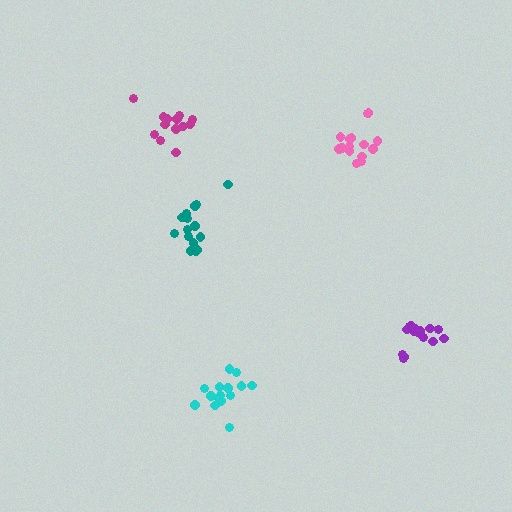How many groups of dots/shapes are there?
There are 5 groups.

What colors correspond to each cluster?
The clusters are colored: teal, cyan, pink, purple, magenta.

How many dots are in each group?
Group 1: 15 dots, Group 2: 15 dots, Group 3: 15 dots, Group 4: 15 dots, Group 5: 13 dots (73 total).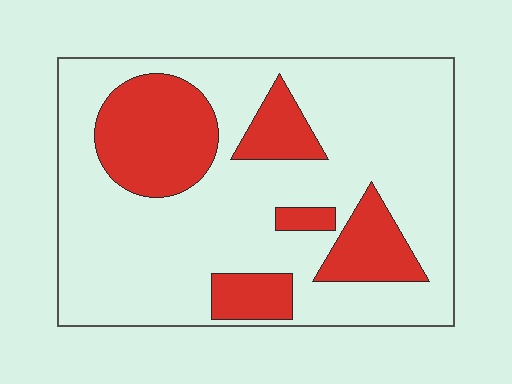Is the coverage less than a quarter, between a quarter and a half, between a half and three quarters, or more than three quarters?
Between a quarter and a half.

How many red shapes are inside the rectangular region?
5.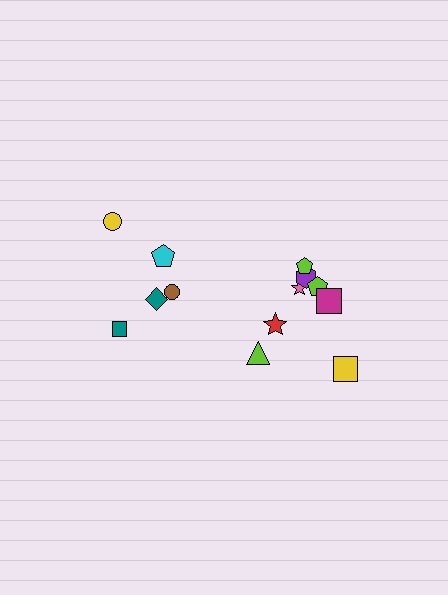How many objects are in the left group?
There are 5 objects.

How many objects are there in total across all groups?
There are 13 objects.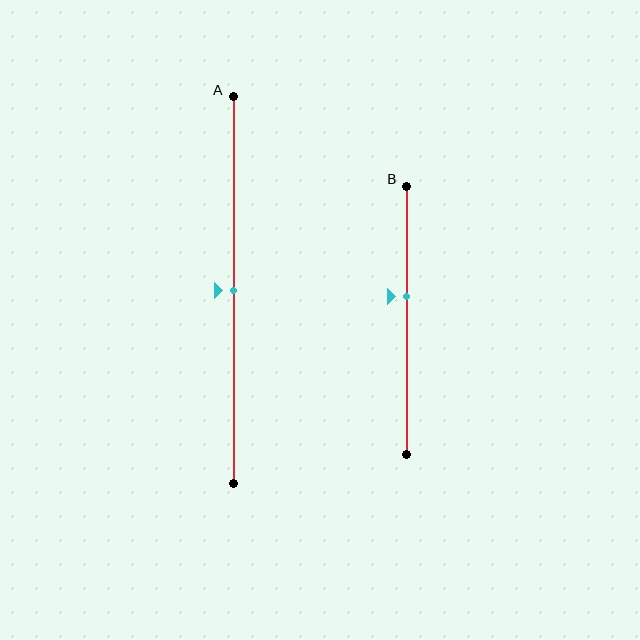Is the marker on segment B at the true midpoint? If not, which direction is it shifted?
No, the marker on segment B is shifted upward by about 9% of the segment length.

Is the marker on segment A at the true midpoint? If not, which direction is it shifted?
Yes, the marker on segment A is at the true midpoint.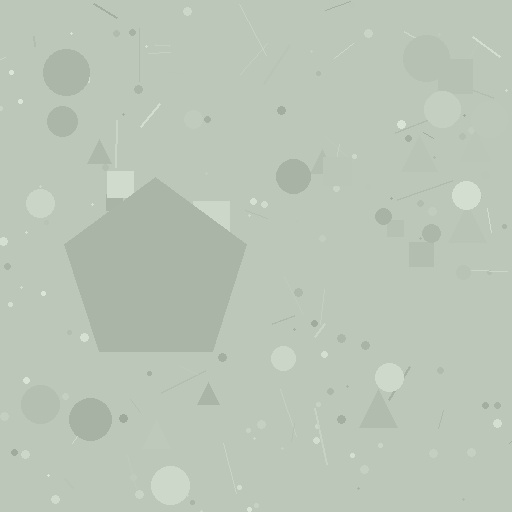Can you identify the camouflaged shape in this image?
The camouflaged shape is a pentagon.